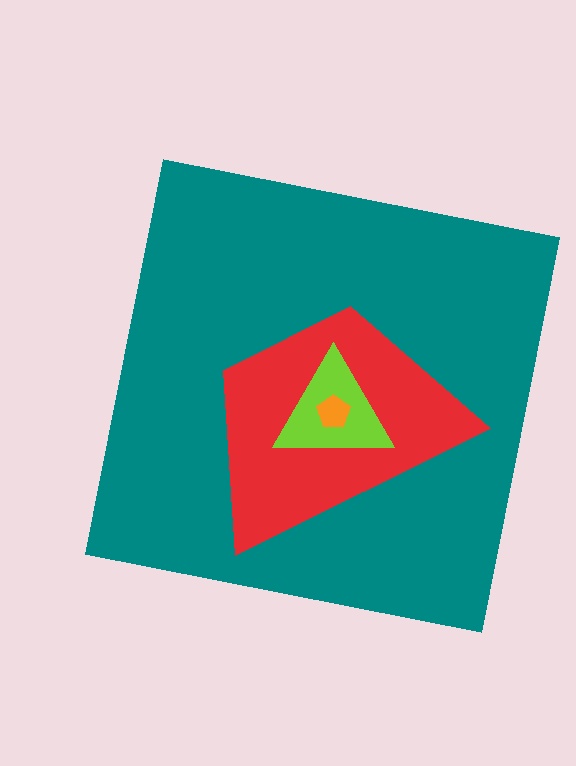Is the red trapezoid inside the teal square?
Yes.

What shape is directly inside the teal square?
The red trapezoid.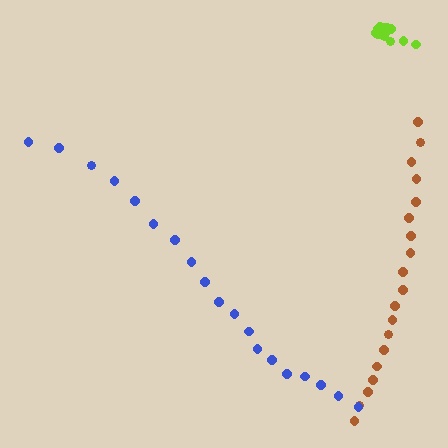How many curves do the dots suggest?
There are 3 distinct paths.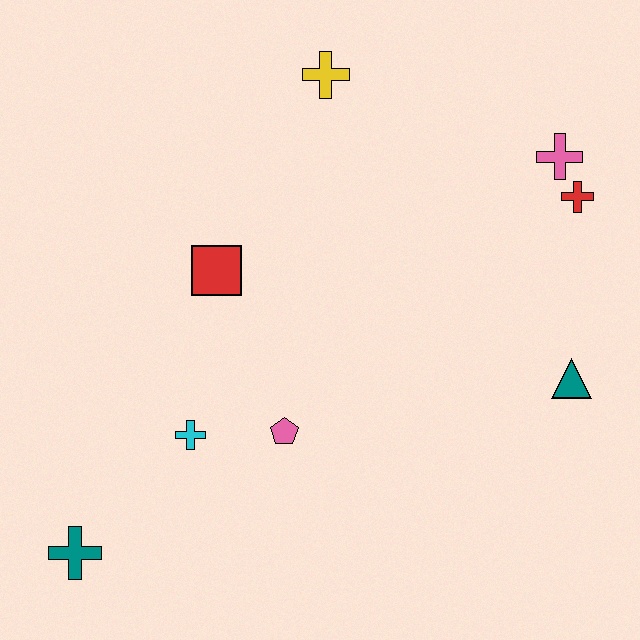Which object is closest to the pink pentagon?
The cyan cross is closest to the pink pentagon.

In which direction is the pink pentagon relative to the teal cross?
The pink pentagon is to the right of the teal cross.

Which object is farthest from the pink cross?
The teal cross is farthest from the pink cross.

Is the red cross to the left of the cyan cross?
No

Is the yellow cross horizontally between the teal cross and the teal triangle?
Yes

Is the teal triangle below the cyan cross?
No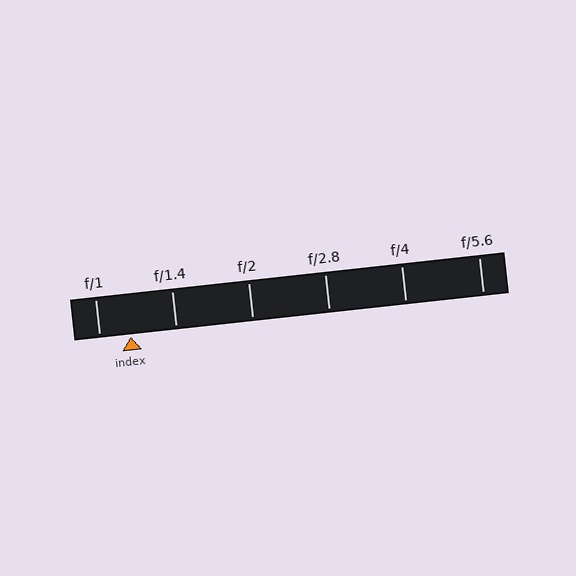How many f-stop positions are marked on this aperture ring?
There are 6 f-stop positions marked.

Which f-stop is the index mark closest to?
The index mark is closest to f/1.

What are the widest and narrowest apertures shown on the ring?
The widest aperture shown is f/1 and the narrowest is f/5.6.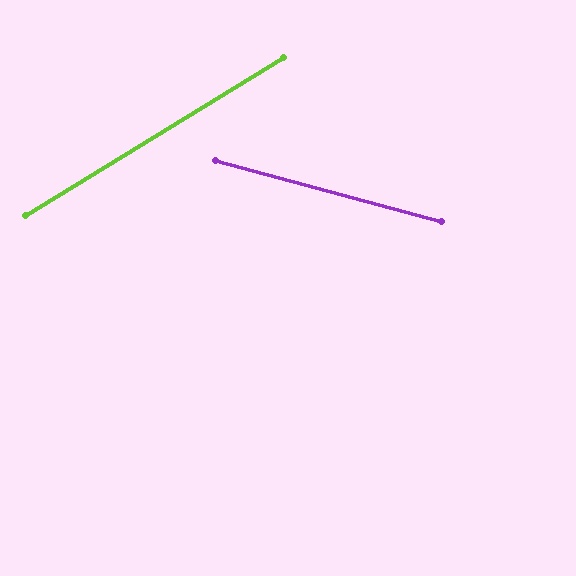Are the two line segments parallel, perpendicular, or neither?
Neither parallel nor perpendicular — they differ by about 47°.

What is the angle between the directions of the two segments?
Approximately 47 degrees.